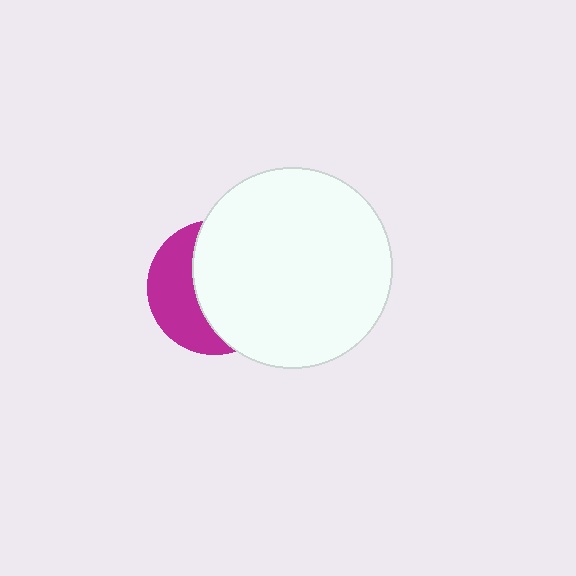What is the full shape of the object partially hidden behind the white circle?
The partially hidden object is a magenta circle.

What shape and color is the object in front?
The object in front is a white circle.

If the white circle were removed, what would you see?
You would see the complete magenta circle.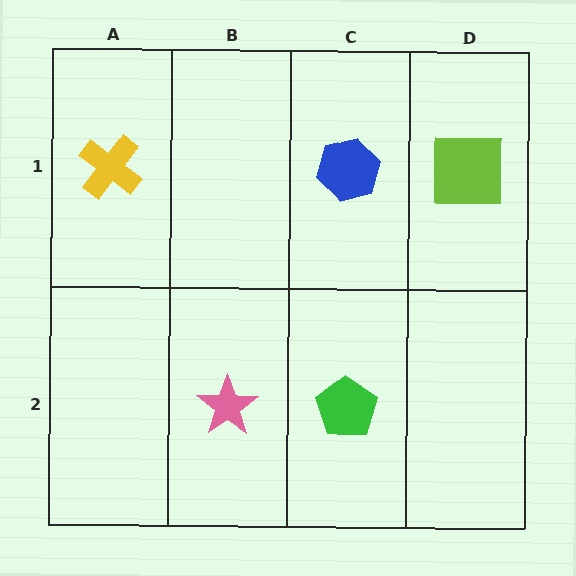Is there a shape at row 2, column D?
No, that cell is empty.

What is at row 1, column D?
A lime square.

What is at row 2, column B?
A pink star.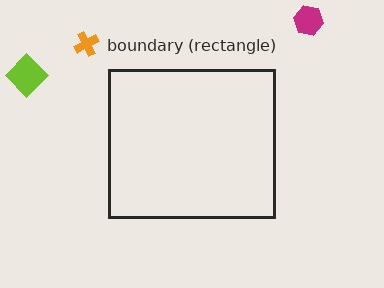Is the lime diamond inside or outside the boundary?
Outside.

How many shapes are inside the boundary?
0 inside, 3 outside.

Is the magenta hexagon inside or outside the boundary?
Outside.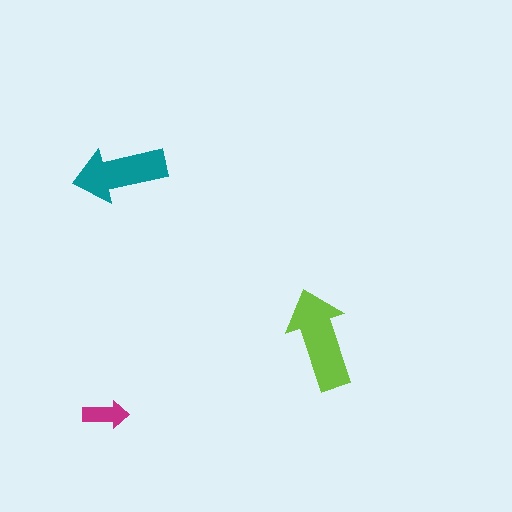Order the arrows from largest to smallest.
the lime one, the teal one, the magenta one.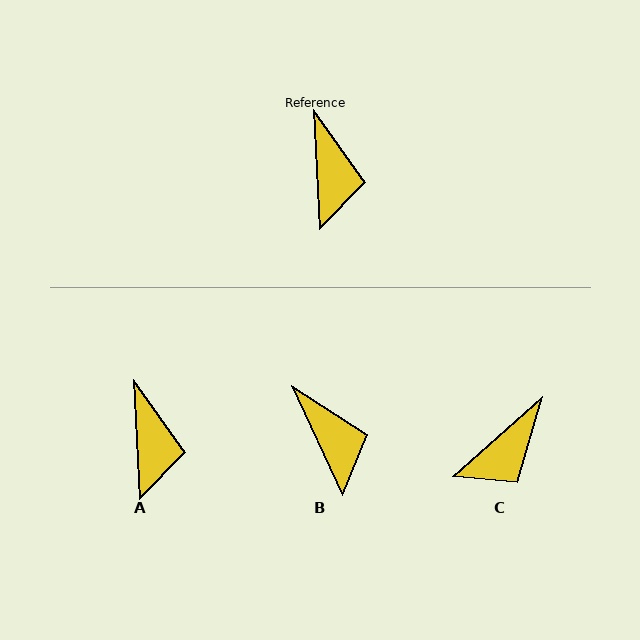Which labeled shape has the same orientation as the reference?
A.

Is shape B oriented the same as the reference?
No, it is off by about 22 degrees.